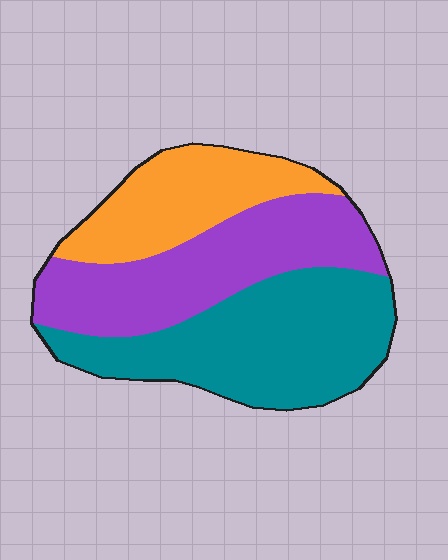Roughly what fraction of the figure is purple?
Purple takes up between a quarter and a half of the figure.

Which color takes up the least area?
Orange, at roughly 25%.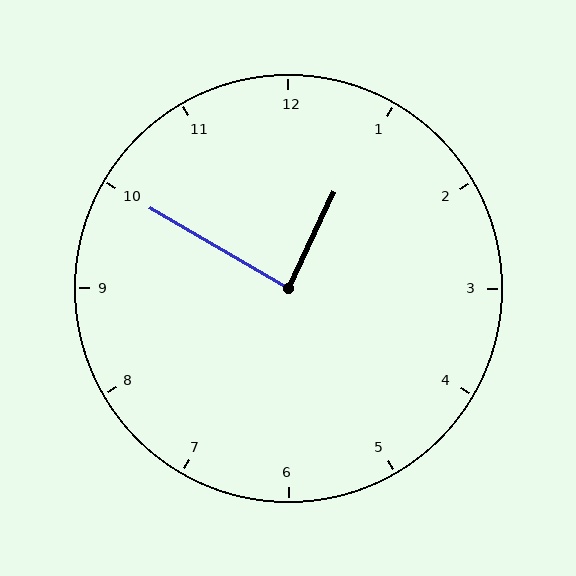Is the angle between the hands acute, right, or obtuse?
It is right.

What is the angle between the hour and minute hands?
Approximately 85 degrees.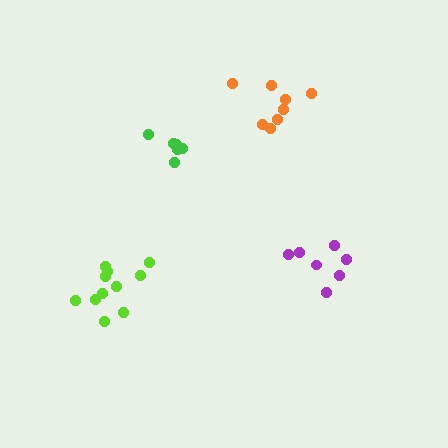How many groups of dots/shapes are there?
There are 4 groups.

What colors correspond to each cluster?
The clusters are colored: lime, green, purple, orange.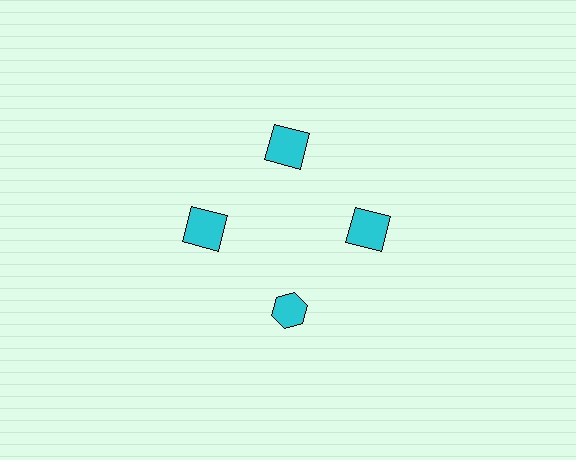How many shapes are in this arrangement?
There are 4 shapes arranged in a ring pattern.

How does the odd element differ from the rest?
It has a different shape: hexagon instead of square.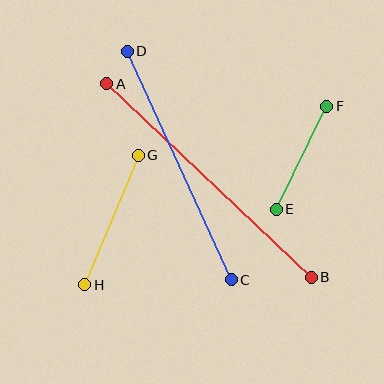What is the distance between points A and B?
The distance is approximately 281 pixels.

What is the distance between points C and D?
The distance is approximately 251 pixels.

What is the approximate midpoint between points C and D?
The midpoint is at approximately (179, 165) pixels.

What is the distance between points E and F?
The distance is approximately 115 pixels.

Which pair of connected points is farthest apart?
Points A and B are farthest apart.